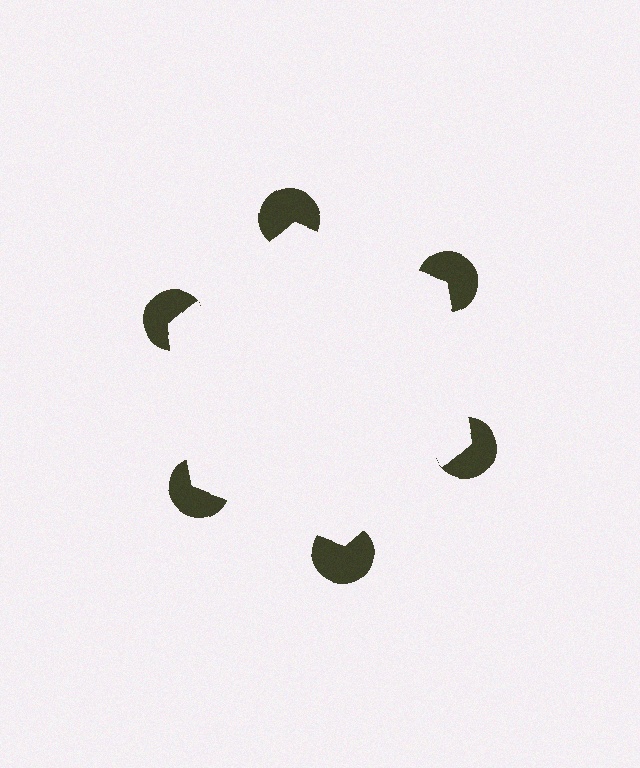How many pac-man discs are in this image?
There are 6 — one at each vertex of the illusory hexagon.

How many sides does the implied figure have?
6 sides.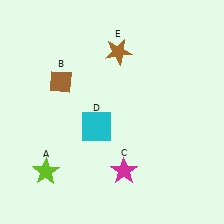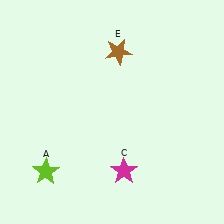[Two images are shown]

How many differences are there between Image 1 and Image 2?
There are 2 differences between the two images.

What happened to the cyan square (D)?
The cyan square (D) was removed in Image 2. It was in the bottom-left area of Image 1.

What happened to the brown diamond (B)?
The brown diamond (B) was removed in Image 2. It was in the top-left area of Image 1.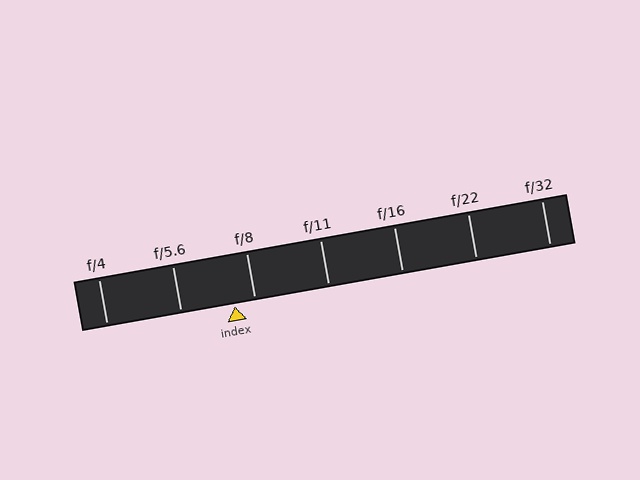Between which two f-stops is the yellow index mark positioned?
The index mark is between f/5.6 and f/8.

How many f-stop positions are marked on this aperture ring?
There are 7 f-stop positions marked.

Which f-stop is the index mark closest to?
The index mark is closest to f/8.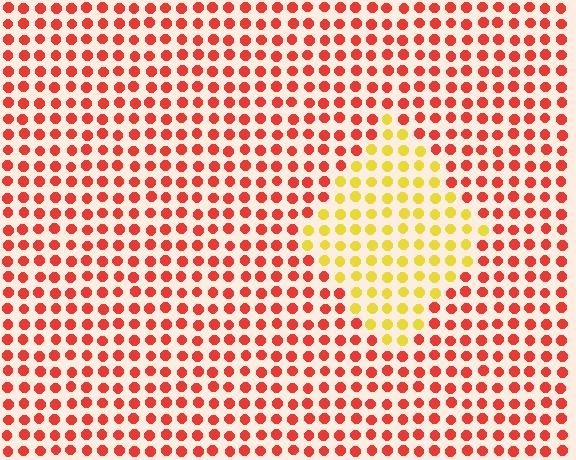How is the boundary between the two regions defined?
The boundary is defined purely by a slight shift in hue (about 53 degrees). Spacing, size, and orientation are identical on both sides.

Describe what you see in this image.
The image is filled with small red elements in a uniform arrangement. A diamond-shaped region is visible where the elements are tinted to a slightly different hue, forming a subtle color boundary.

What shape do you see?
I see a diamond.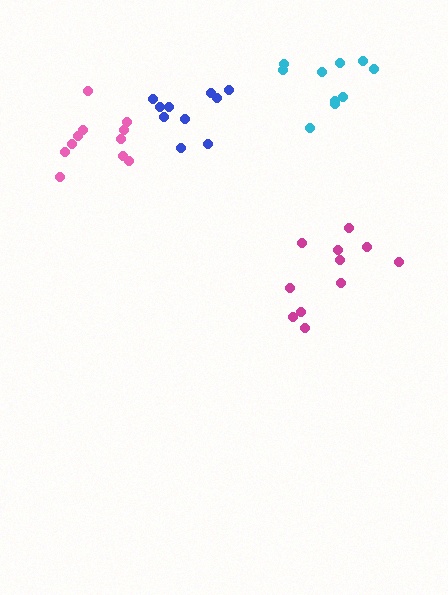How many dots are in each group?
Group 1: 11 dots, Group 2: 10 dots, Group 3: 11 dots, Group 4: 10 dots (42 total).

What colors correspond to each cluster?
The clusters are colored: pink, blue, magenta, cyan.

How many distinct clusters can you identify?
There are 4 distinct clusters.